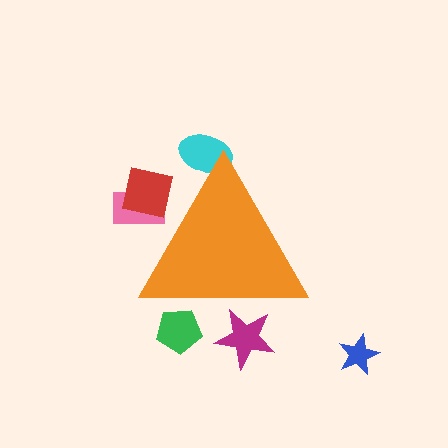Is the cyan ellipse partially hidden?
Yes, the cyan ellipse is partially hidden behind the orange triangle.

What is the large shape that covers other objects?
An orange triangle.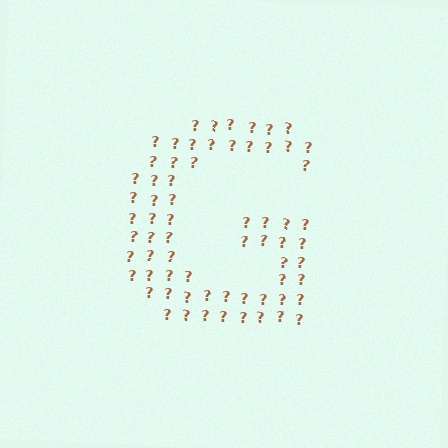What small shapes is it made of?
It is made of small question marks.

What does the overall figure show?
The overall figure shows the letter G.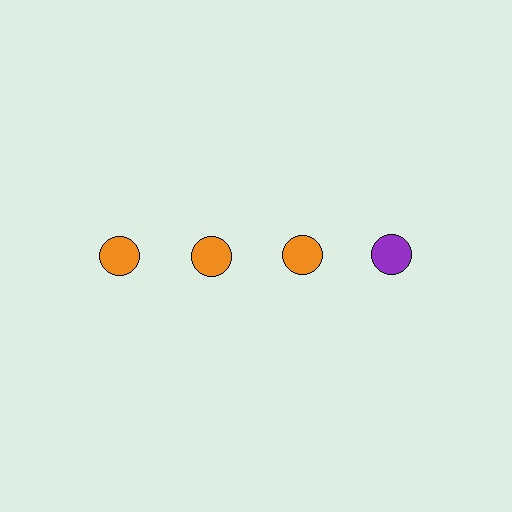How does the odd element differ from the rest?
It has a different color: purple instead of orange.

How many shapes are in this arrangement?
There are 4 shapes arranged in a grid pattern.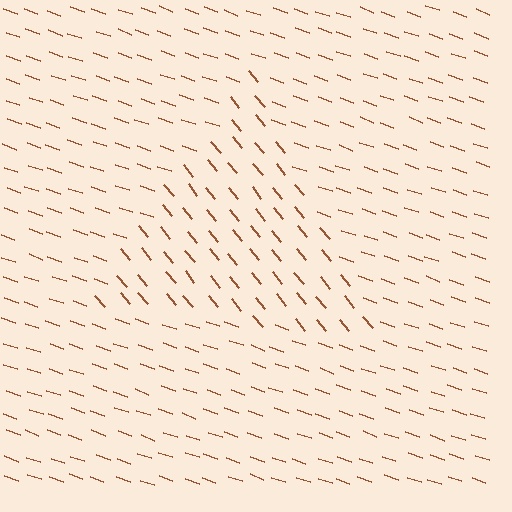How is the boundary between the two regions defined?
The boundary is defined purely by a change in line orientation (approximately 31 degrees difference). All lines are the same color and thickness.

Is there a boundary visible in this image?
Yes, there is a texture boundary formed by a change in line orientation.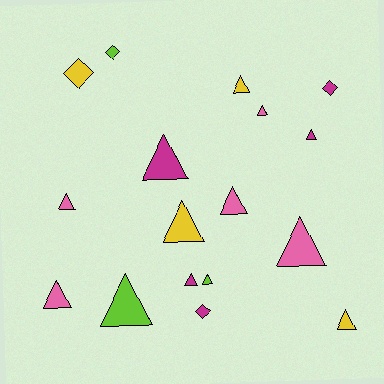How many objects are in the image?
There are 17 objects.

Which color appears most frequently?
Magenta, with 5 objects.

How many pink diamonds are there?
There are no pink diamonds.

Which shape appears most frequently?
Triangle, with 13 objects.